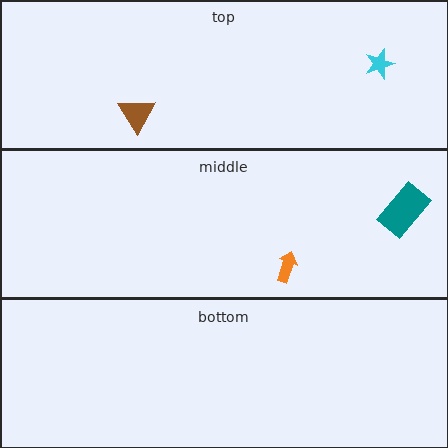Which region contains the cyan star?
The top region.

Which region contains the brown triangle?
The top region.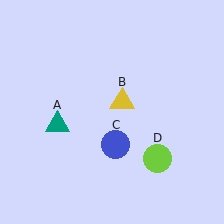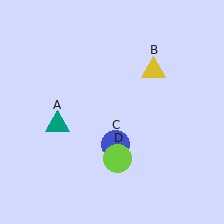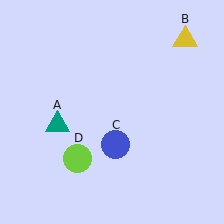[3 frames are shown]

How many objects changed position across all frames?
2 objects changed position: yellow triangle (object B), lime circle (object D).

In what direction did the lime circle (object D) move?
The lime circle (object D) moved left.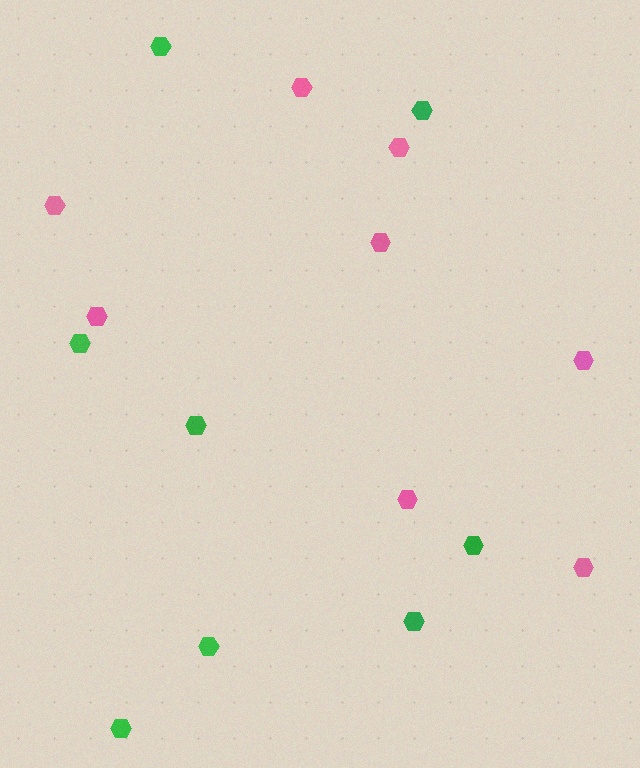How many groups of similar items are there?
There are 2 groups: one group of pink hexagons (8) and one group of green hexagons (8).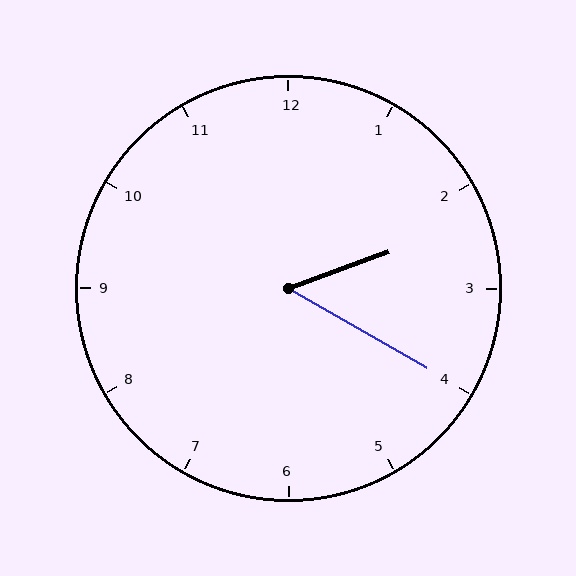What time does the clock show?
2:20.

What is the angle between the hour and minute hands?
Approximately 50 degrees.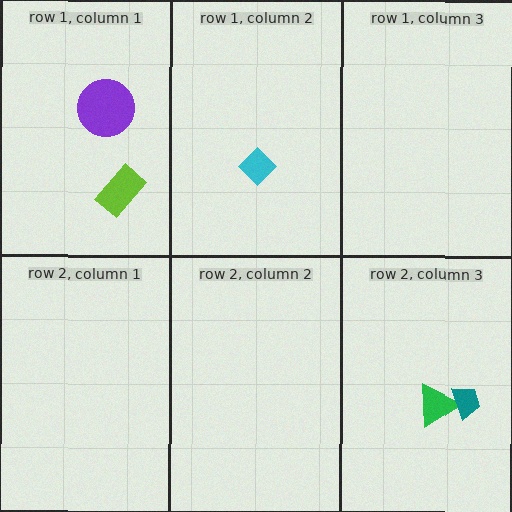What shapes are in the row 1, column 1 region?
The purple circle, the lime rectangle.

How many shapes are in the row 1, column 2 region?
1.